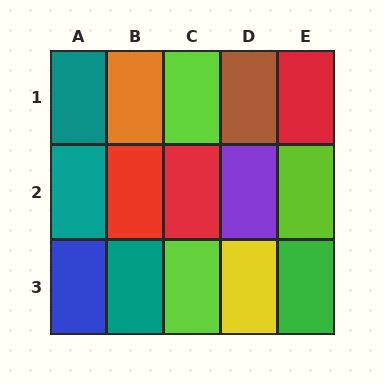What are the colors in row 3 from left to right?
Blue, teal, lime, yellow, green.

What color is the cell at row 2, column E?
Lime.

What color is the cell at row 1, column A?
Teal.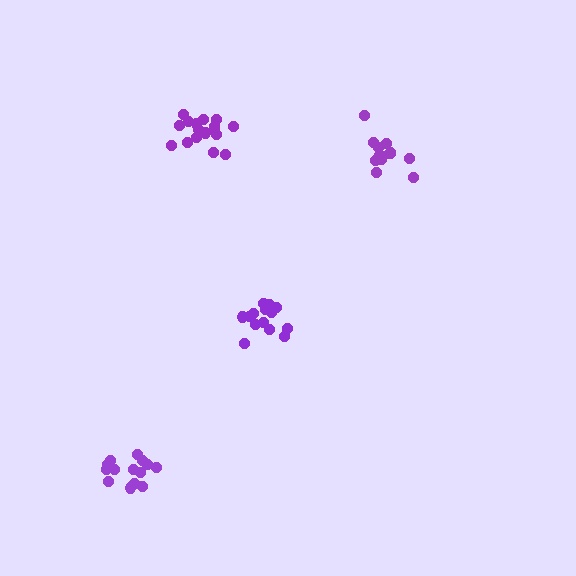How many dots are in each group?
Group 1: 18 dots, Group 2: 13 dots, Group 3: 14 dots, Group 4: 14 dots (59 total).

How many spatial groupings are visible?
There are 4 spatial groupings.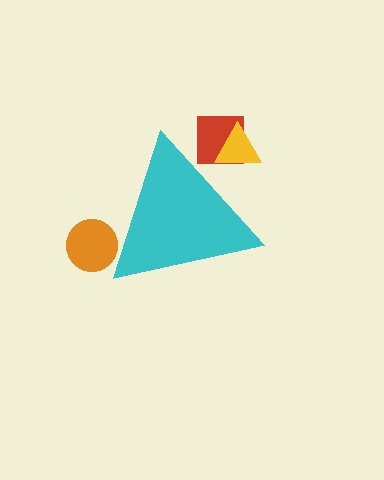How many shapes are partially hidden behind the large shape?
3 shapes are partially hidden.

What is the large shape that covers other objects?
A cyan triangle.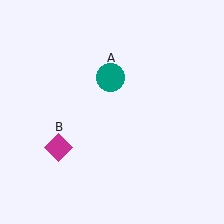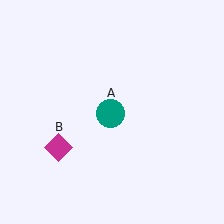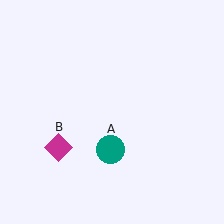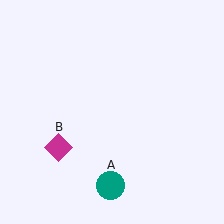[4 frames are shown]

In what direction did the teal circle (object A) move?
The teal circle (object A) moved down.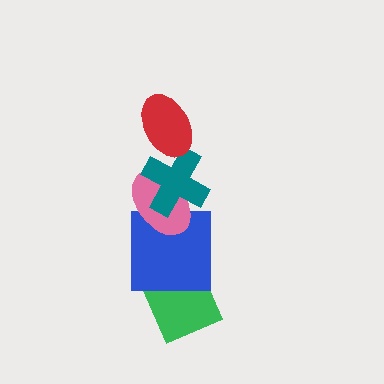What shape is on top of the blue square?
The pink ellipse is on top of the blue square.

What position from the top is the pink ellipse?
The pink ellipse is 3rd from the top.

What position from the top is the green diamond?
The green diamond is 5th from the top.